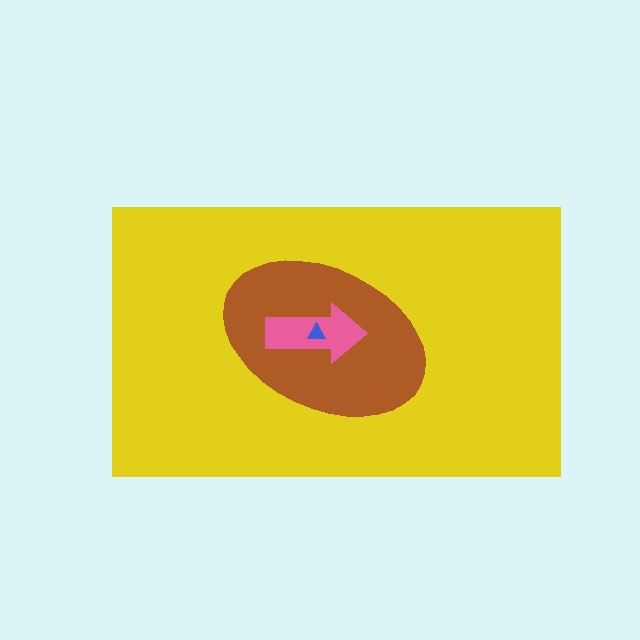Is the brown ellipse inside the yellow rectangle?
Yes.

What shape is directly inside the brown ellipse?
The pink arrow.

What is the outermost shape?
The yellow rectangle.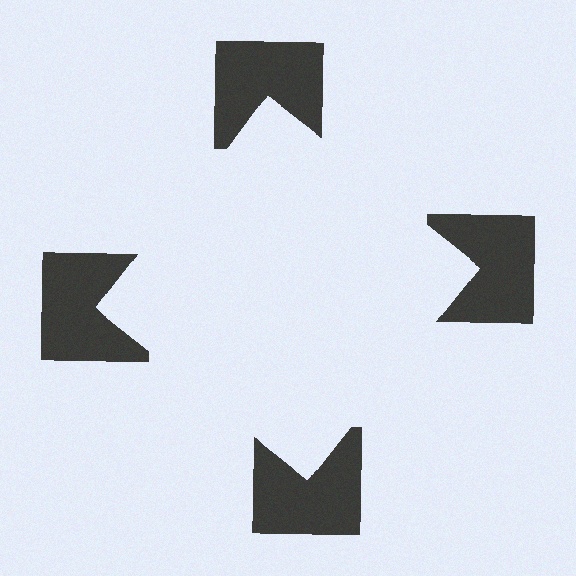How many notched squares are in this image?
There are 4 — one at each vertex of the illusory square.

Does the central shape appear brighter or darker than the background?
It typically appears slightly brighter than the background, even though no actual brightness change is drawn.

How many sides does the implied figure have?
4 sides.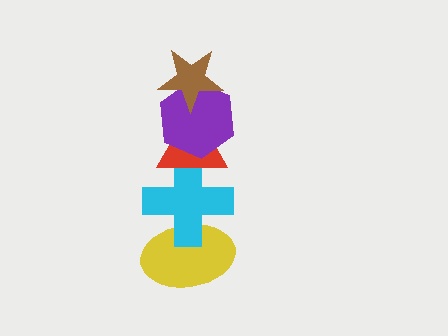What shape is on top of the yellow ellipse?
The cyan cross is on top of the yellow ellipse.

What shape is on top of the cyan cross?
The red triangle is on top of the cyan cross.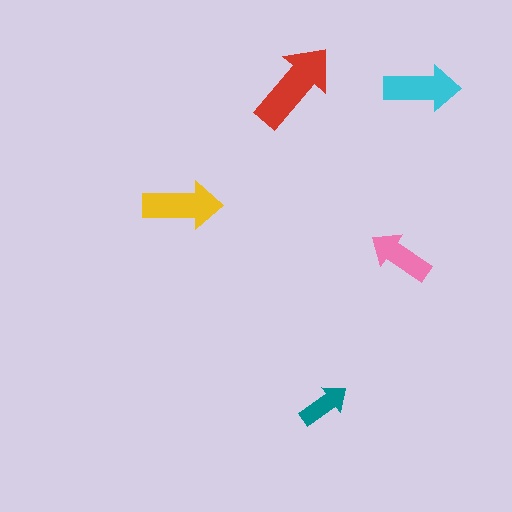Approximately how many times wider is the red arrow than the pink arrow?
About 1.5 times wider.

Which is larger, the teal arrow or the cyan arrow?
The cyan one.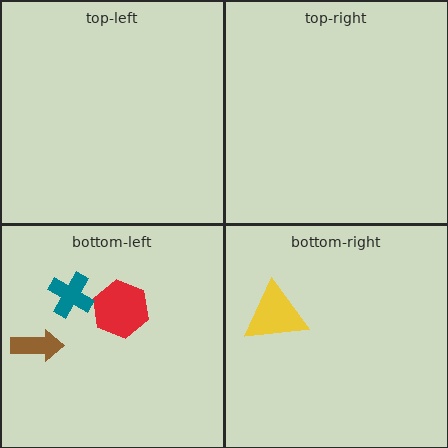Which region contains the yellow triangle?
The bottom-right region.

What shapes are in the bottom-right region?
The yellow triangle.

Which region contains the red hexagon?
The bottom-left region.